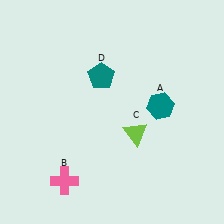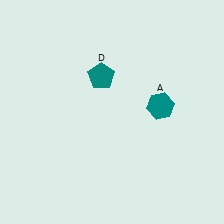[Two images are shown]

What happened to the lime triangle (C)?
The lime triangle (C) was removed in Image 2. It was in the bottom-right area of Image 1.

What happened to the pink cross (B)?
The pink cross (B) was removed in Image 2. It was in the bottom-left area of Image 1.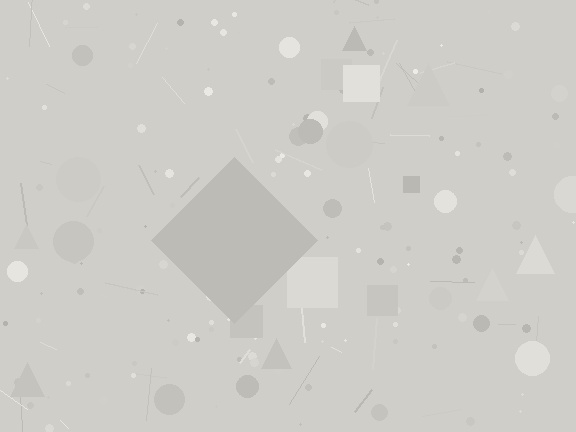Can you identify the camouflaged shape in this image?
The camouflaged shape is a diamond.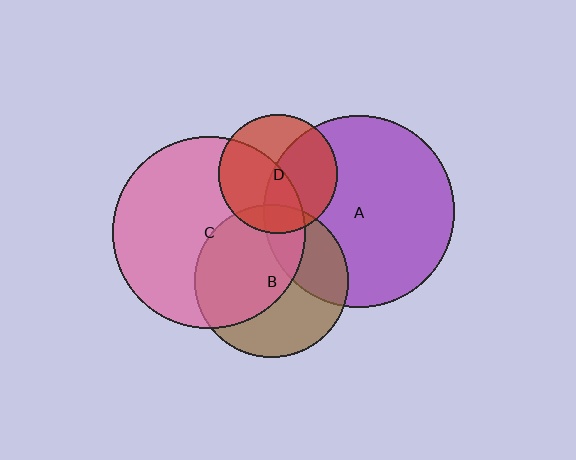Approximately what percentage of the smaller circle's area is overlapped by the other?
Approximately 10%.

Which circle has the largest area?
Circle C (pink).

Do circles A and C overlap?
Yes.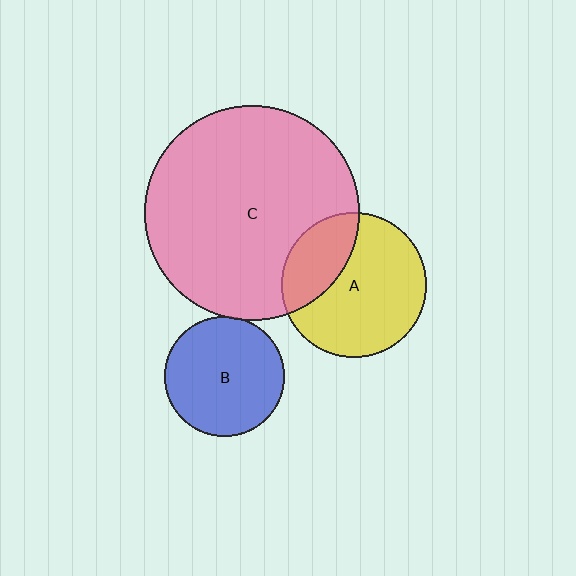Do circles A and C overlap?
Yes.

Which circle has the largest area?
Circle C (pink).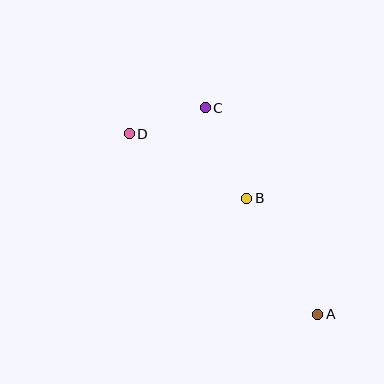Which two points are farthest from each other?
Points A and D are farthest from each other.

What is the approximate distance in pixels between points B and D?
The distance between B and D is approximately 134 pixels.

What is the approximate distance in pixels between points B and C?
The distance between B and C is approximately 99 pixels.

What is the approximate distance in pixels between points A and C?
The distance between A and C is approximately 235 pixels.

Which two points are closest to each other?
Points C and D are closest to each other.